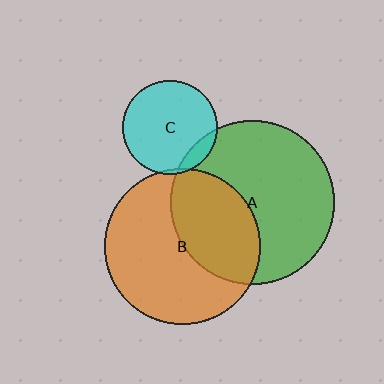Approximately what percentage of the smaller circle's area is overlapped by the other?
Approximately 5%.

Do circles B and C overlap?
Yes.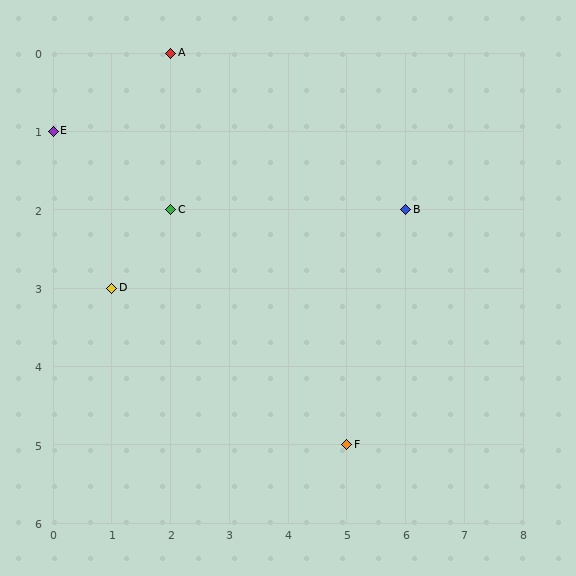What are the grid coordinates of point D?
Point D is at grid coordinates (1, 3).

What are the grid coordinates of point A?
Point A is at grid coordinates (2, 0).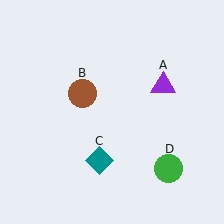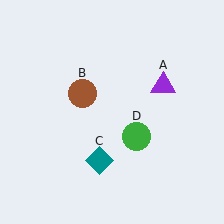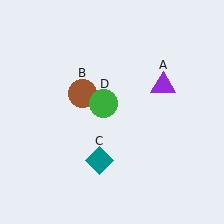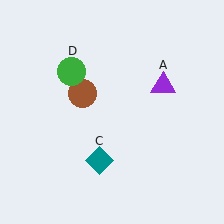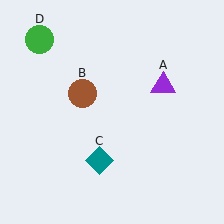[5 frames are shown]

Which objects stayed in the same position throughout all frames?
Purple triangle (object A) and brown circle (object B) and teal diamond (object C) remained stationary.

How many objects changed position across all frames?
1 object changed position: green circle (object D).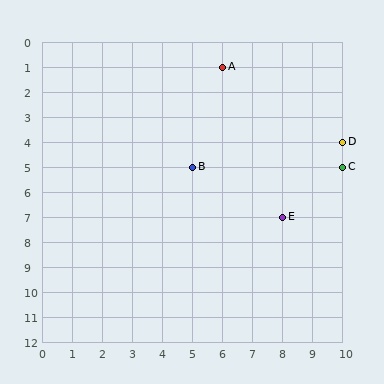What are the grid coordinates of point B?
Point B is at grid coordinates (5, 5).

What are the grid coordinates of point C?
Point C is at grid coordinates (10, 5).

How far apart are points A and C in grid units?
Points A and C are 4 columns and 4 rows apart (about 5.7 grid units diagonally).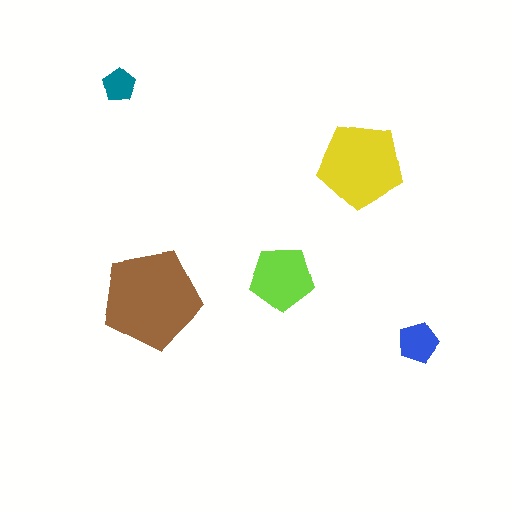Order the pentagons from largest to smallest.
the brown one, the yellow one, the lime one, the blue one, the teal one.